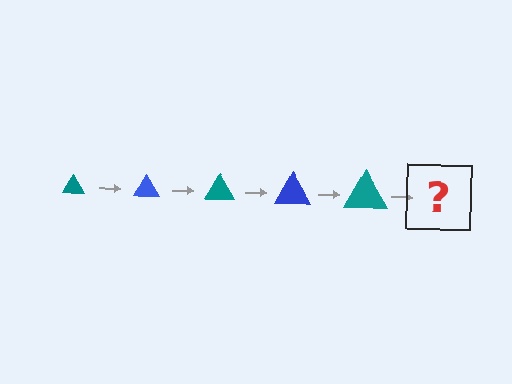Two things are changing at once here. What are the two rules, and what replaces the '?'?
The two rules are that the triangle grows larger each step and the color cycles through teal and blue. The '?' should be a blue triangle, larger than the previous one.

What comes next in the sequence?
The next element should be a blue triangle, larger than the previous one.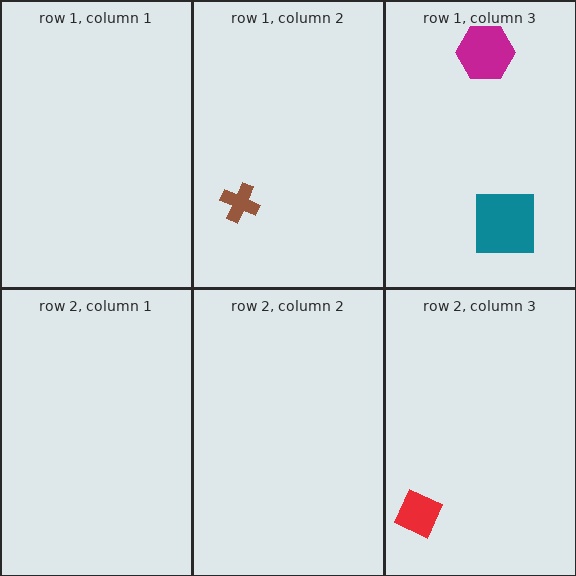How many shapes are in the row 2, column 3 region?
1.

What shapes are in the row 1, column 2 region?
The brown cross.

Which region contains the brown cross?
The row 1, column 2 region.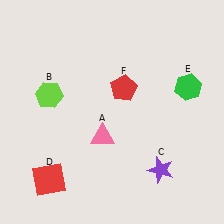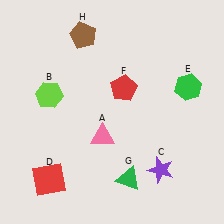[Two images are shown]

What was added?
A green triangle (G), a brown pentagon (H) were added in Image 2.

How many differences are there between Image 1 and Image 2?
There are 2 differences between the two images.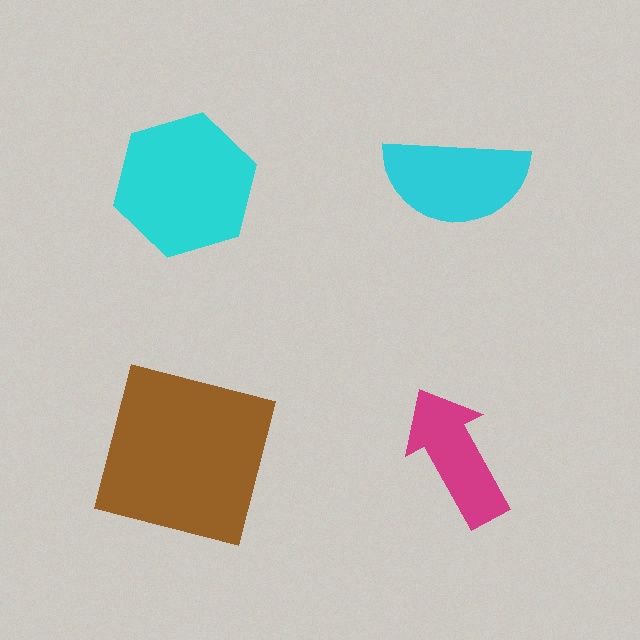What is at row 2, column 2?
A magenta arrow.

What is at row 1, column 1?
A cyan hexagon.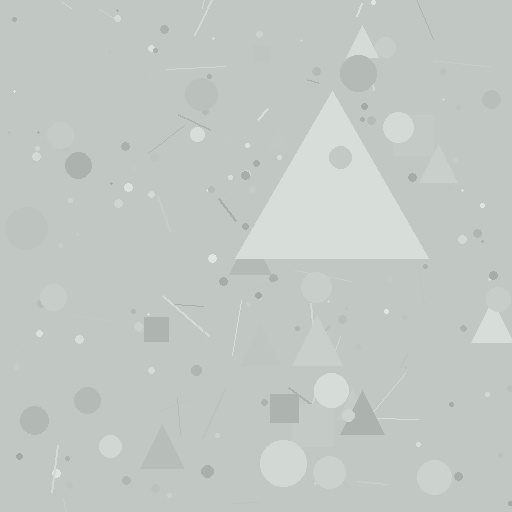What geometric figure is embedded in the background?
A triangle is embedded in the background.